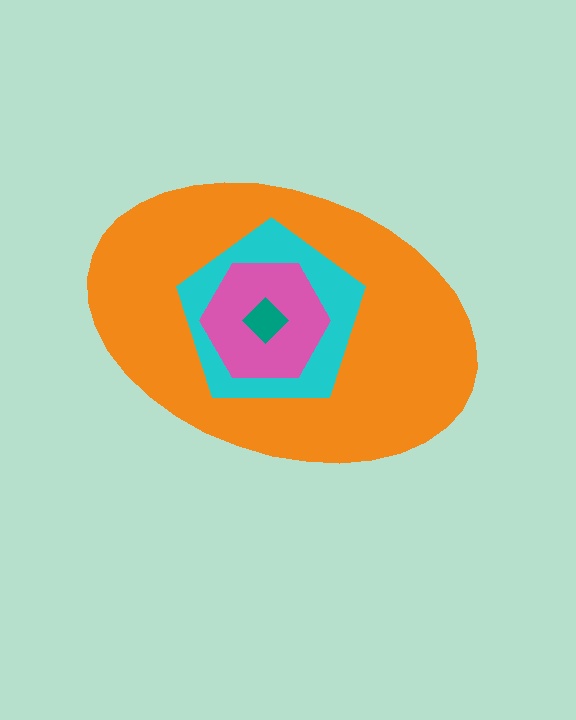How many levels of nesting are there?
4.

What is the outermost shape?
The orange ellipse.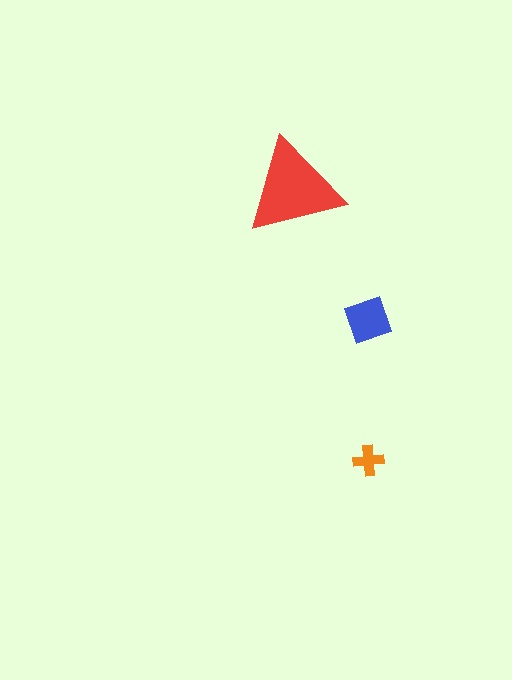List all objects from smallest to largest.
The orange cross, the blue diamond, the red triangle.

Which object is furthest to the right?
The orange cross is rightmost.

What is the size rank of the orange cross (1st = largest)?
3rd.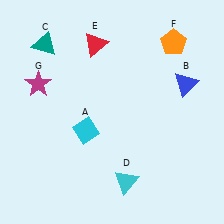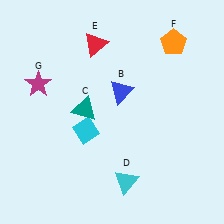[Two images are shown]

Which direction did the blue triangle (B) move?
The blue triangle (B) moved left.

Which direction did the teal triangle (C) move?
The teal triangle (C) moved down.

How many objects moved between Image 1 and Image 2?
2 objects moved between the two images.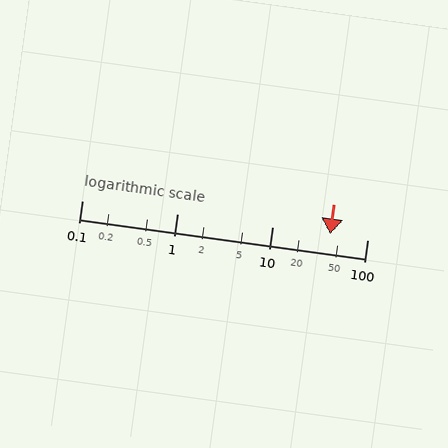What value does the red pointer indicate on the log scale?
The pointer indicates approximately 41.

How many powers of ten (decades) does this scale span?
The scale spans 3 decades, from 0.1 to 100.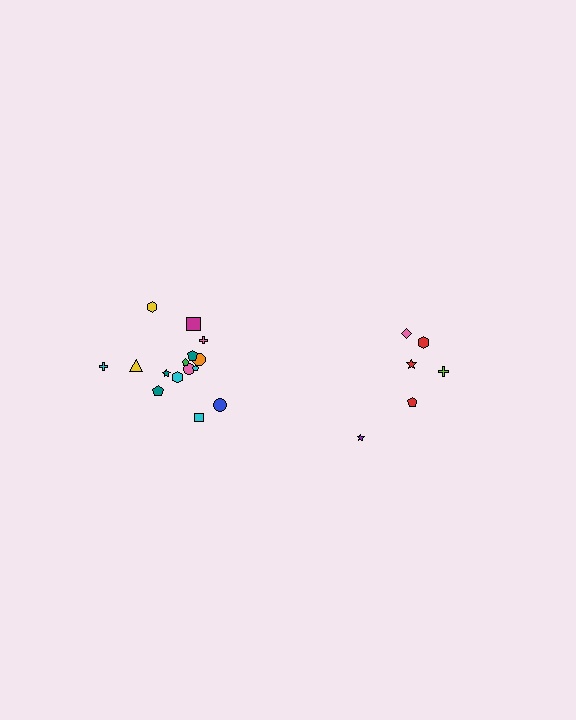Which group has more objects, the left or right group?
The left group.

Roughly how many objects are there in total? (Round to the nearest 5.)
Roughly 20 objects in total.